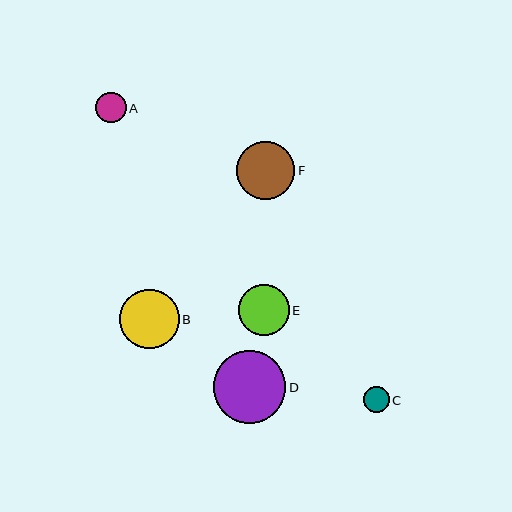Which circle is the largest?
Circle D is the largest with a size of approximately 73 pixels.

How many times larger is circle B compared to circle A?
Circle B is approximately 2.0 times the size of circle A.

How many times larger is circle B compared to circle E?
Circle B is approximately 1.2 times the size of circle E.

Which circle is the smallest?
Circle C is the smallest with a size of approximately 26 pixels.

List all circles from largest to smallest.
From largest to smallest: D, B, F, E, A, C.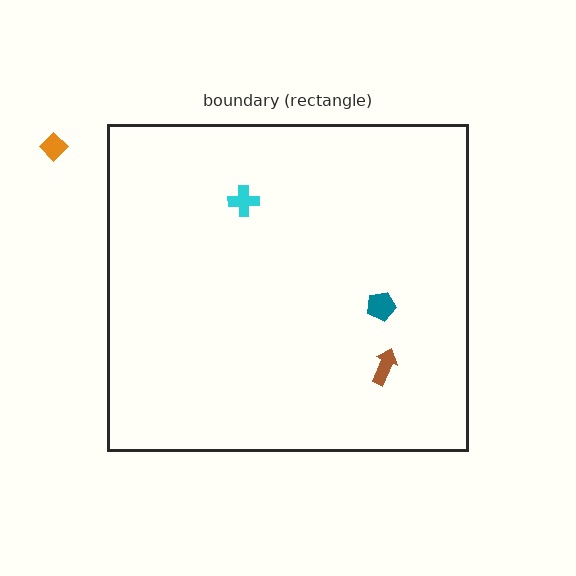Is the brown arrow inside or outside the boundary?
Inside.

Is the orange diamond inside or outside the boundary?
Outside.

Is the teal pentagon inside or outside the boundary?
Inside.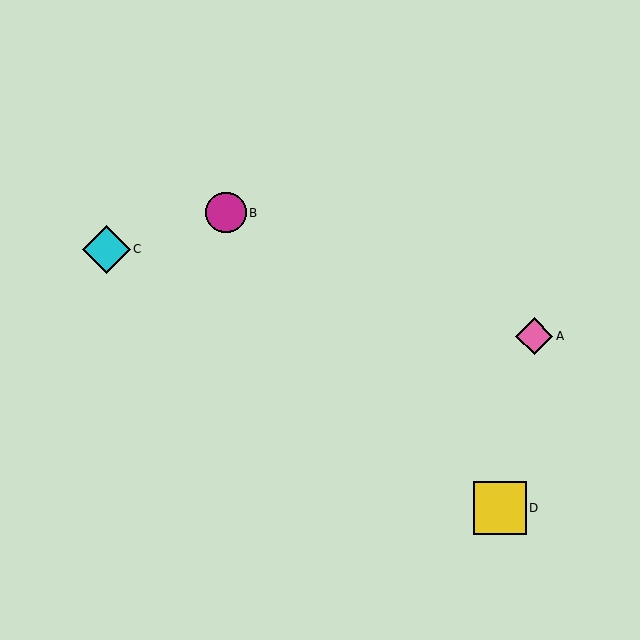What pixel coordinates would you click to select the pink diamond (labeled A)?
Click at (534, 336) to select the pink diamond A.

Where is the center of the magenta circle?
The center of the magenta circle is at (226, 213).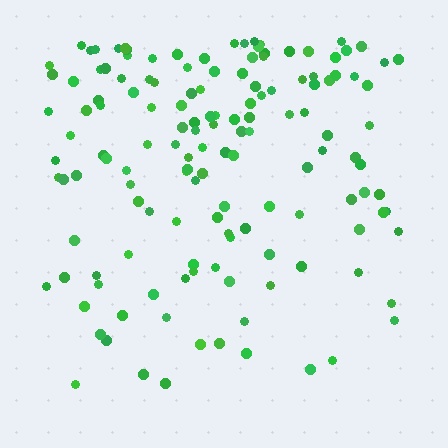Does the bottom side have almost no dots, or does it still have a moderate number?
Still a moderate number, just noticeably fewer than the top.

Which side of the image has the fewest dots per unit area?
The bottom.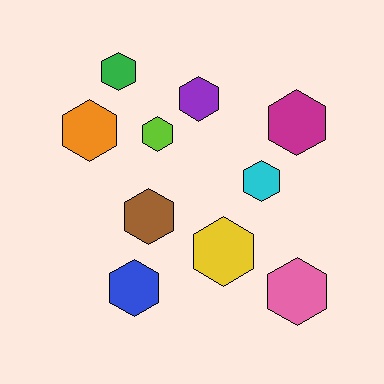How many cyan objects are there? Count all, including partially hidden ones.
There is 1 cyan object.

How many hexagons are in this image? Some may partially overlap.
There are 10 hexagons.